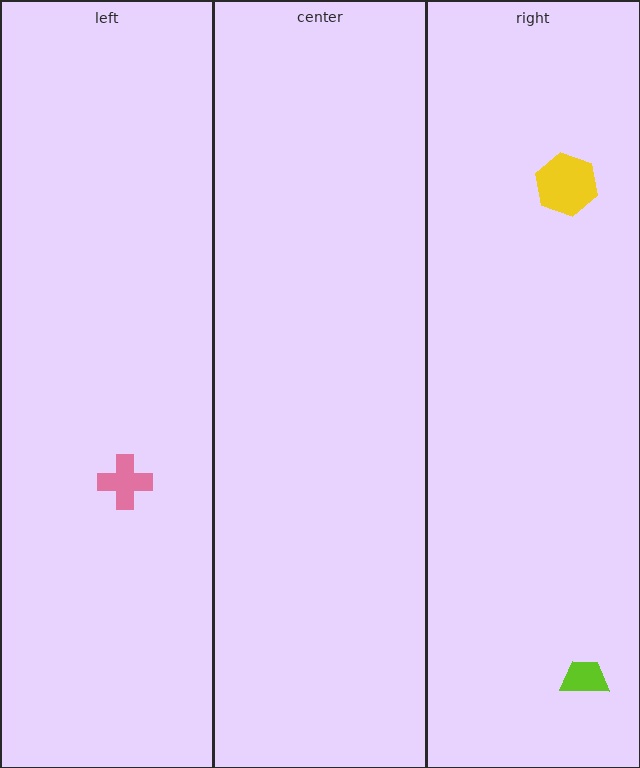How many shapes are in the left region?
1.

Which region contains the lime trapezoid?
The right region.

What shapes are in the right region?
The yellow hexagon, the lime trapezoid.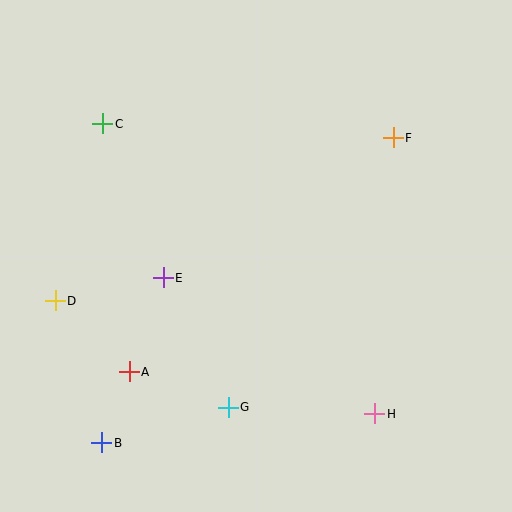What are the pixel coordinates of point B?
Point B is at (102, 443).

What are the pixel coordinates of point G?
Point G is at (228, 407).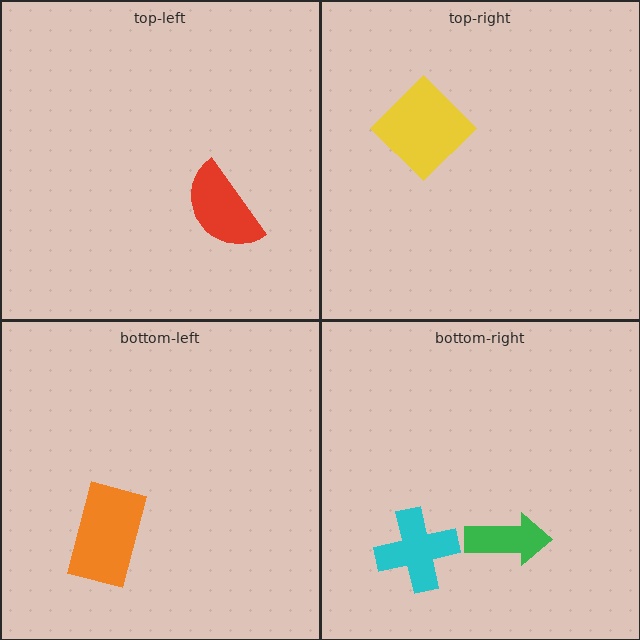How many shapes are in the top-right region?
1.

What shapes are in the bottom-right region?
The cyan cross, the green arrow.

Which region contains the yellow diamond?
The top-right region.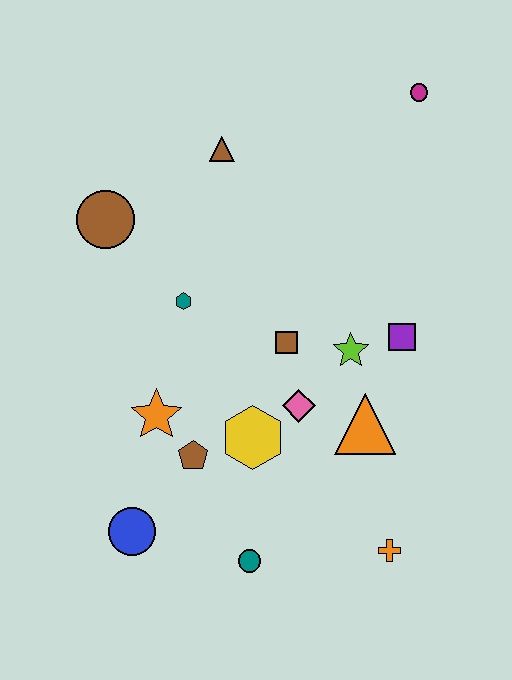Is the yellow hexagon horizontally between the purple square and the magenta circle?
No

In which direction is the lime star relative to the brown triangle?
The lime star is below the brown triangle.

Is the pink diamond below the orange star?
No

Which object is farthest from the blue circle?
The magenta circle is farthest from the blue circle.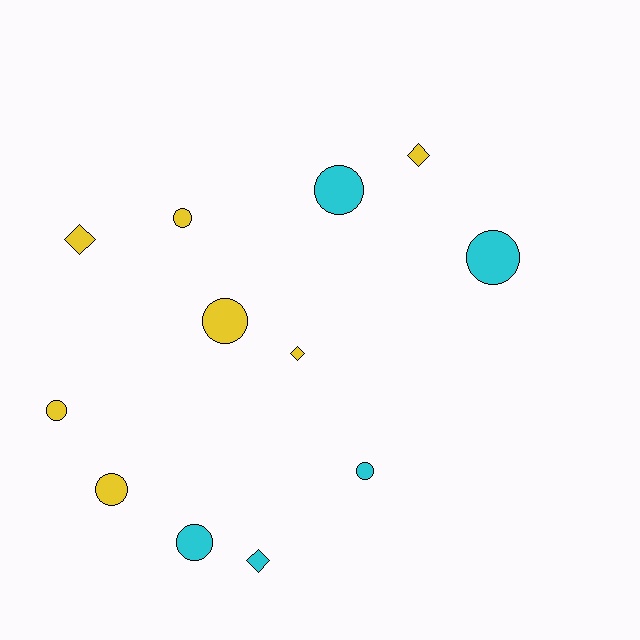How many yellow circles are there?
There are 4 yellow circles.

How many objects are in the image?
There are 12 objects.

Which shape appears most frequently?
Circle, with 8 objects.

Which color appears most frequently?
Yellow, with 7 objects.